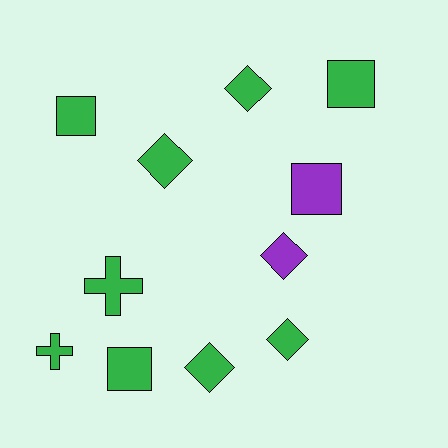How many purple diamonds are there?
There is 1 purple diamond.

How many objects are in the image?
There are 11 objects.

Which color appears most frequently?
Green, with 9 objects.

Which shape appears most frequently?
Diamond, with 5 objects.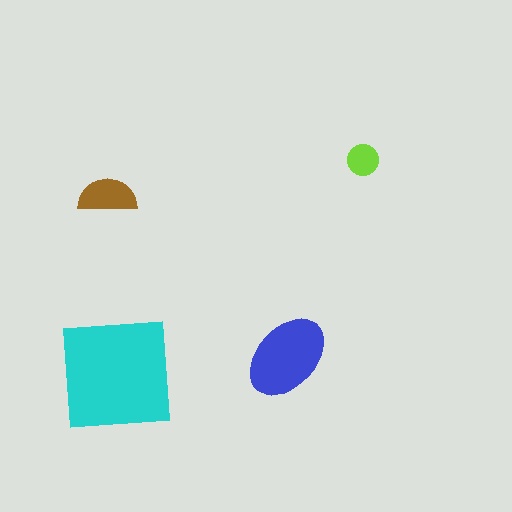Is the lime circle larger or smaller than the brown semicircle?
Smaller.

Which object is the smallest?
The lime circle.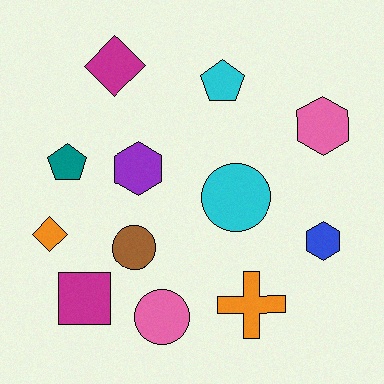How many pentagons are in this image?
There are 2 pentagons.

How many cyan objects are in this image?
There are 2 cyan objects.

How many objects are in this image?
There are 12 objects.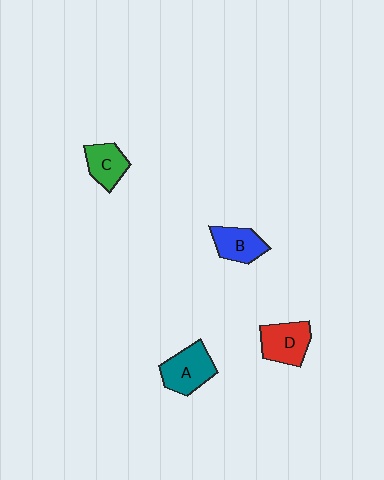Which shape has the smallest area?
Shape C (green).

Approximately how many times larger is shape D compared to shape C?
Approximately 1.2 times.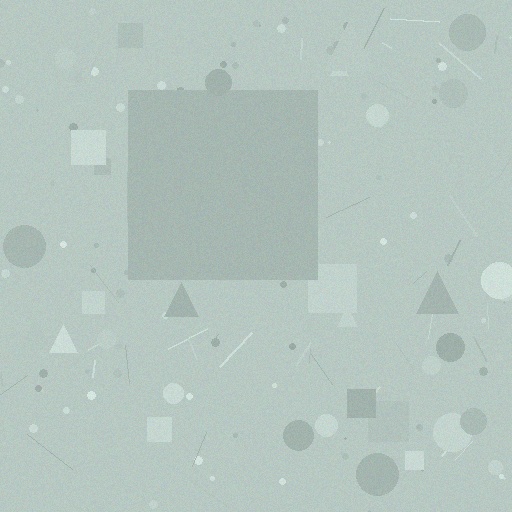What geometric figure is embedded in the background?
A square is embedded in the background.